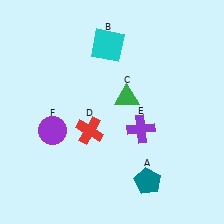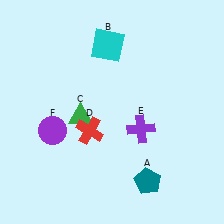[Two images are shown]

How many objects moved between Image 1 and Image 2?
1 object moved between the two images.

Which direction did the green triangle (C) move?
The green triangle (C) moved left.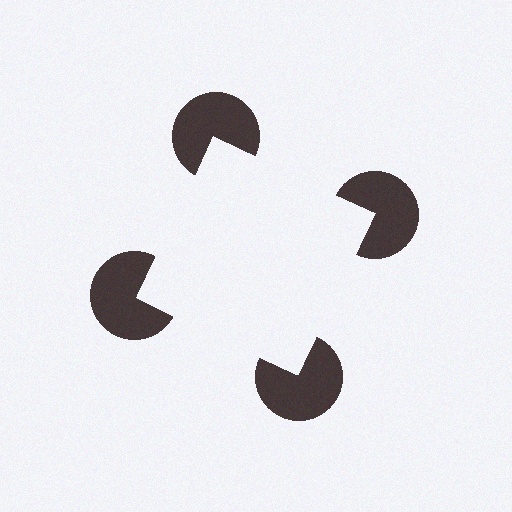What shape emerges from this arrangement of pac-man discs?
An illusory square — its edges are inferred from the aligned wedge cuts in the pac-man discs, not physically drawn.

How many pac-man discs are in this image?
There are 4 — one at each vertex of the illusory square.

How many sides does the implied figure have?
4 sides.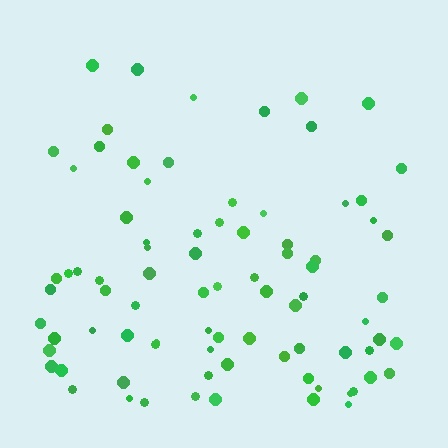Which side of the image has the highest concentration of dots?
The bottom.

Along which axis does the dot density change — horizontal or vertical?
Vertical.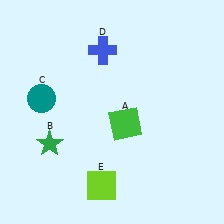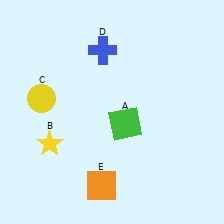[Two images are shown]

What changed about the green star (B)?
In Image 1, B is green. In Image 2, it changed to yellow.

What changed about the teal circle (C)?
In Image 1, C is teal. In Image 2, it changed to yellow.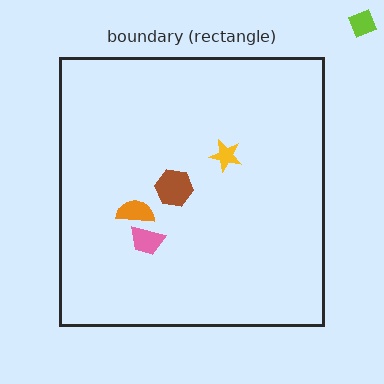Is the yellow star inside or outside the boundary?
Inside.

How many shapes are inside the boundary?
4 inside, 1 outside.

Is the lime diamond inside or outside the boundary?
Outside.